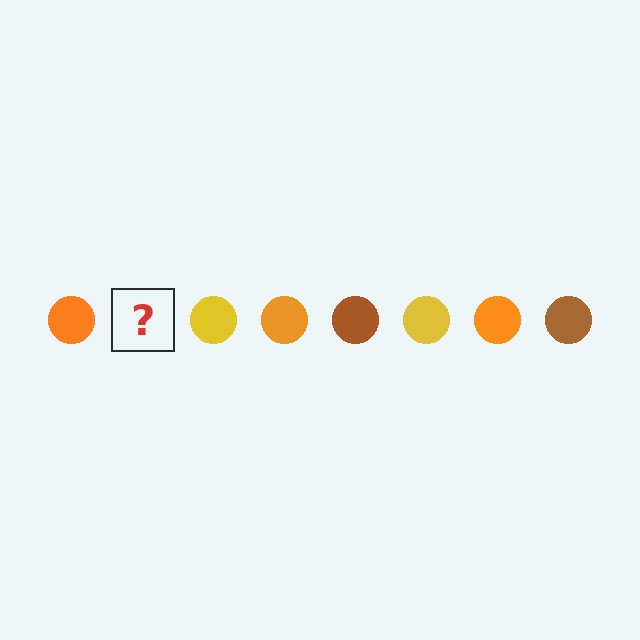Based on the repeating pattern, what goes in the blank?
The blank should be a brown circle.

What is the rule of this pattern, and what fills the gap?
The rule is that the pattern cycles through orange, brown, yellow circles. The gap should be filled with a brown circle.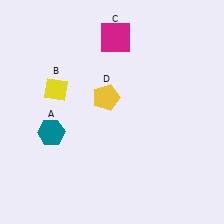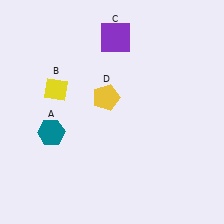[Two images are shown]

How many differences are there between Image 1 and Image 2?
There is 1 difference between the two images.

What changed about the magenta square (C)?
In Image 1, C is magenta. In Image 2, it changed to purple.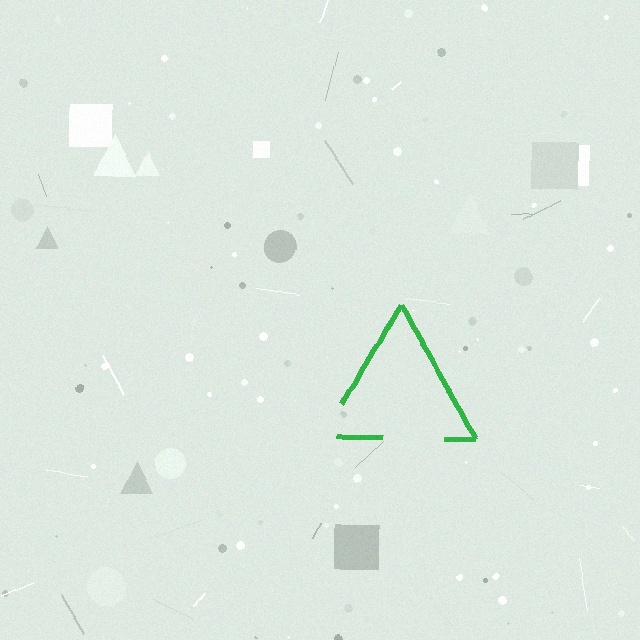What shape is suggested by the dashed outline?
The dashed outline suggests a triangle.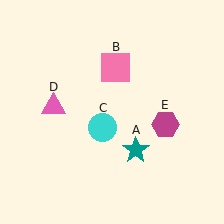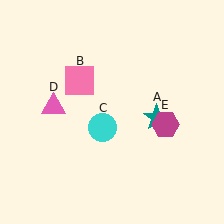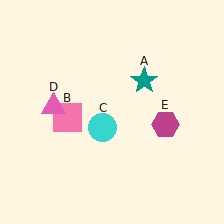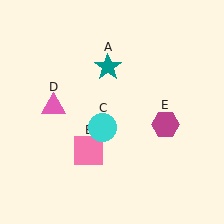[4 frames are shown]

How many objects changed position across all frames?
2 objects changed position: teal star (object A), pink square (object B).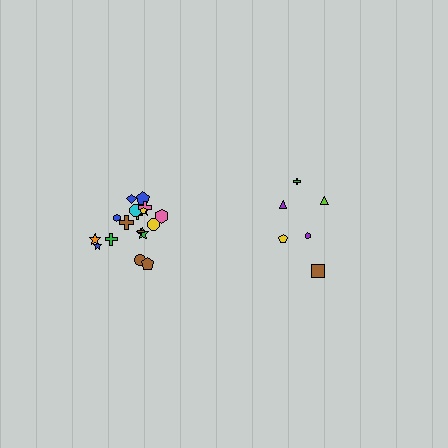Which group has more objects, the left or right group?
The left group.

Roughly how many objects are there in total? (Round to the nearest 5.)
Roughly 25 objects in total.